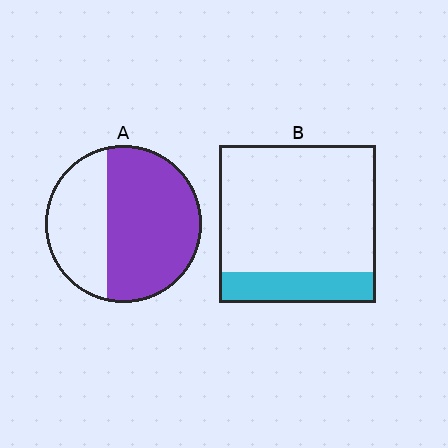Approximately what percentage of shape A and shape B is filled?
A is approximately 65% and B is approximately 20%.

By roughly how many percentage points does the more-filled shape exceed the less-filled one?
By roughly 45 percentage points (A over B).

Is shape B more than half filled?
No.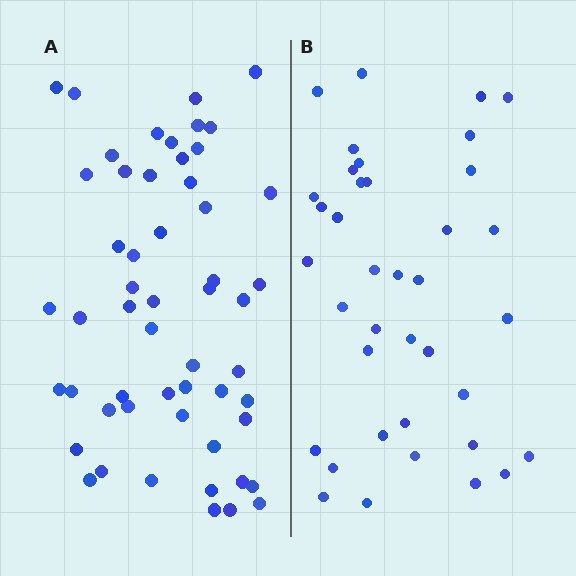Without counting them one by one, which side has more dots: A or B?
Region A (the left region) has more dots.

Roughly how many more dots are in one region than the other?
Region A has approximately 15 more dots than region B.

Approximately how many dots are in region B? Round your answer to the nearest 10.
About 40 dots. (The exact count is 38, which rounds to 40.)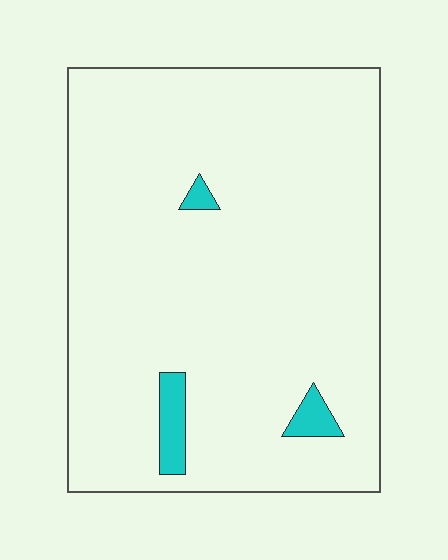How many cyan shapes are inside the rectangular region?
3.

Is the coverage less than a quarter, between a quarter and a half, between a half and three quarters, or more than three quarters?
Less than a quarter.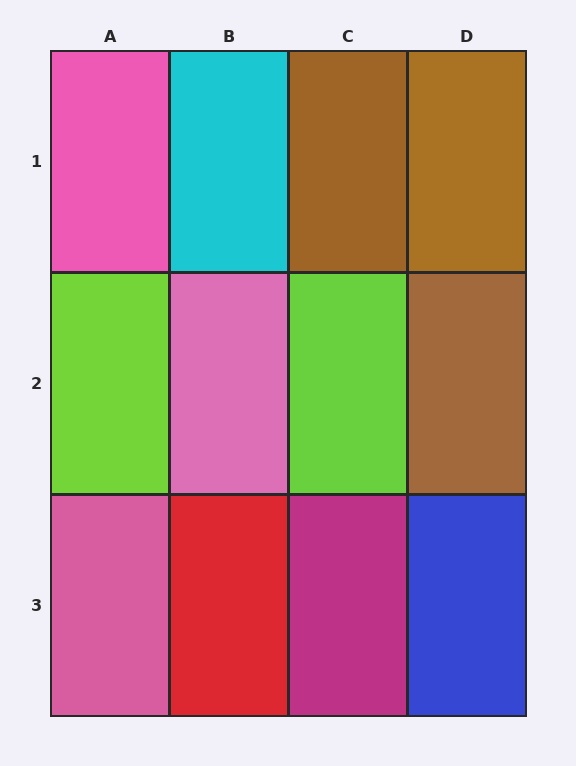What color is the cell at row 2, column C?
Lime.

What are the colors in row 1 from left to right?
Pink, cyan, brown, brown.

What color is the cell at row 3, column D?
Blue.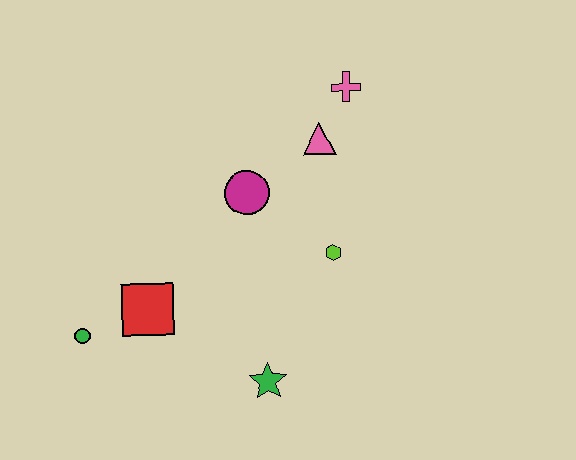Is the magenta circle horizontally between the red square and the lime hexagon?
Yes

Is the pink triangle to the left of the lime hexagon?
Yes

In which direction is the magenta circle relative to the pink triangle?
The magenta circle is to the left of the pink triangle.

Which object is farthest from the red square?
The pink cross is farthest from the red square.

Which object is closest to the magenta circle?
The pink triangle is closest to the magenta circle.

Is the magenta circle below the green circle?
No